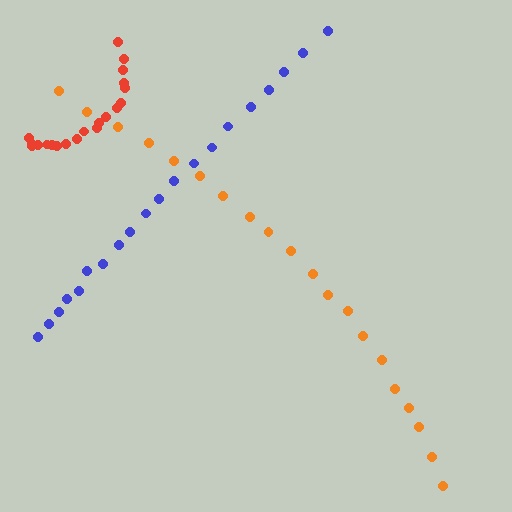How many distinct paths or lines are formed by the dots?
There are 3 distinct paths.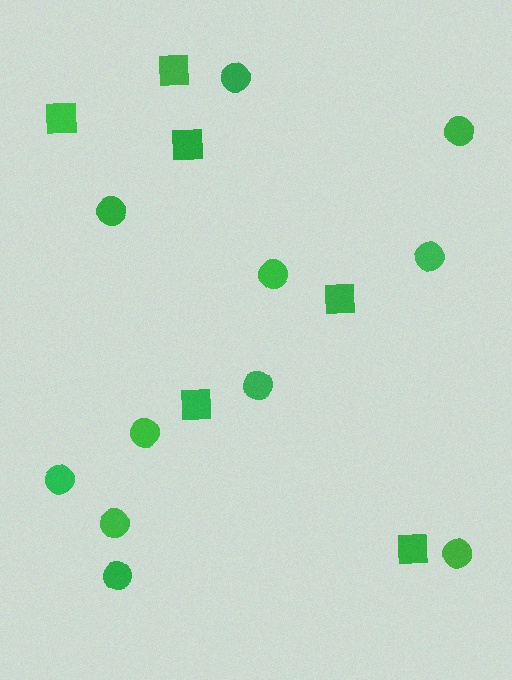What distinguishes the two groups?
There are 2 groups: one group of squares (6) and one group of circles (11).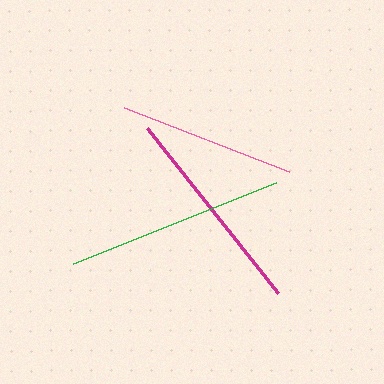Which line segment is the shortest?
The pink line is the shortest at approximately 177 pixels.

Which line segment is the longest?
The green line is the longest at approximately 219 pixels.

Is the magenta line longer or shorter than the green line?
The green line is longer than the magenta line.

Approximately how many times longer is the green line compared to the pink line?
The green line is approximately 1.2 times the length of the pink line.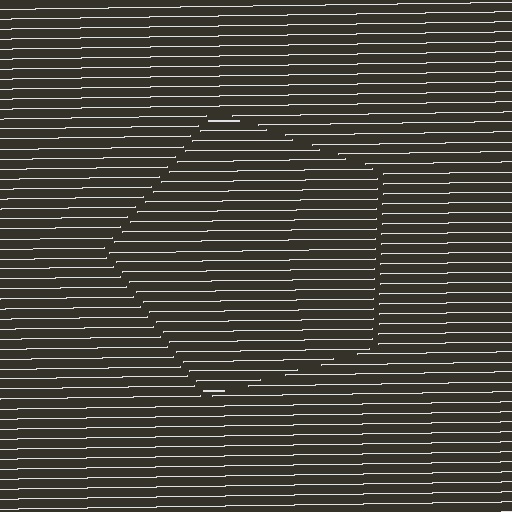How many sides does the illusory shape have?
5 sides — the line-ends trace a pentagon.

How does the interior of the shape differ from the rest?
The interior of the shape contains the same grating, shifted by half a period — the contour is defined by the phase discontinuity where line-ends from the inner and outer gratings abut.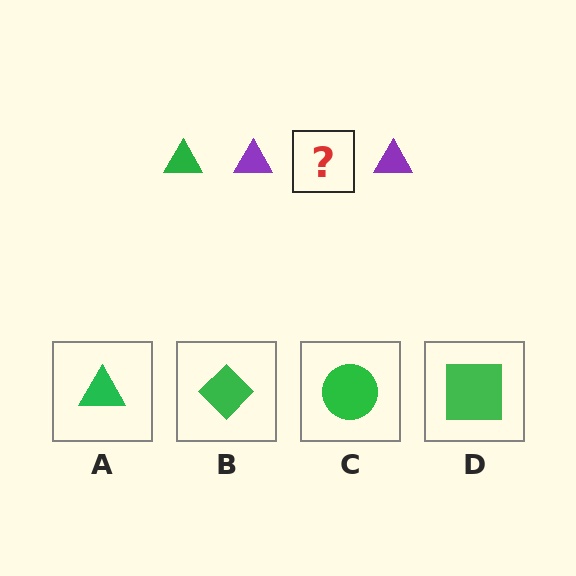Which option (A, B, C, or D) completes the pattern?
A.